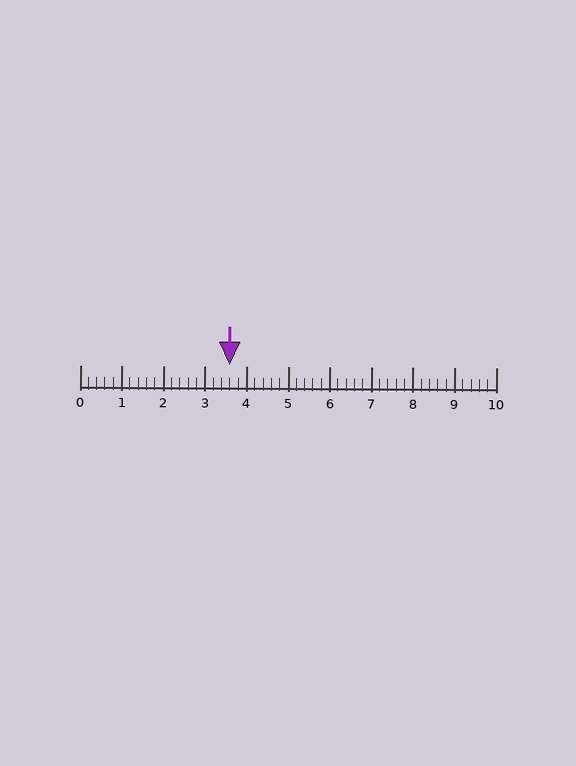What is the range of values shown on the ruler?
The ruler shows values from 0 to 10.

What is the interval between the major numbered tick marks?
The major tick marks are spaced 1 units apart.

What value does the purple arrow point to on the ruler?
The purple arrow points to approximately 3.6.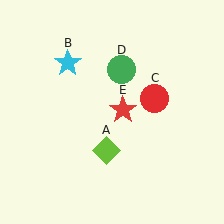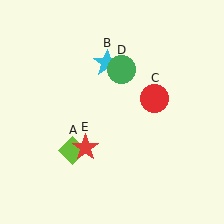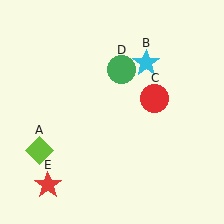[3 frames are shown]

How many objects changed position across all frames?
3 objects changed position: lime diamond (object A), cyan star (object B), red star (object E).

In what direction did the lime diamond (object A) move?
The lime diamond (object A) moved left.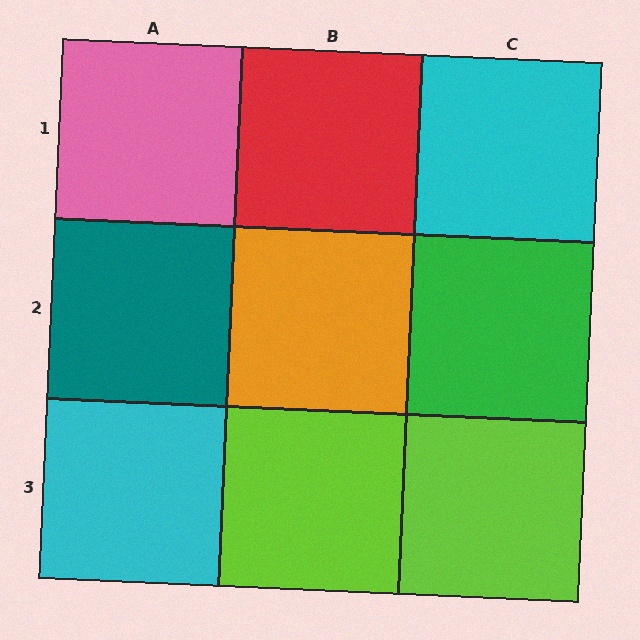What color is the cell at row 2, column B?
Orange.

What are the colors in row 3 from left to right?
Cyan, lime, lime.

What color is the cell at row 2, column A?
Teal.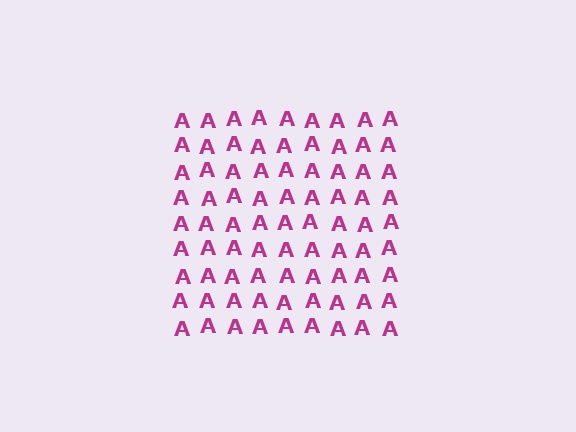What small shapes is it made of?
It is made of small letter A's.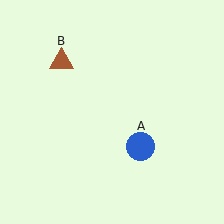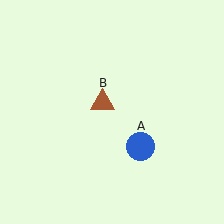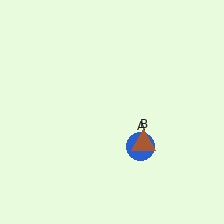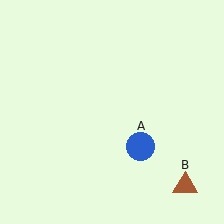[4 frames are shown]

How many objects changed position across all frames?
1 object changed position: brown triangle (object B).